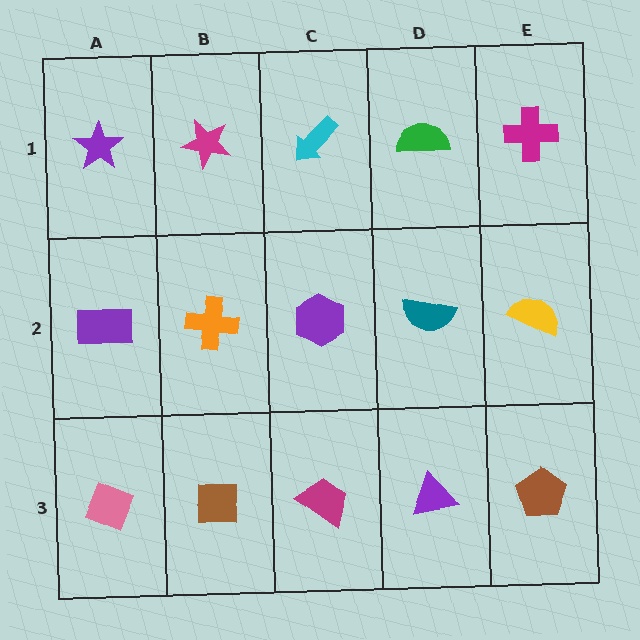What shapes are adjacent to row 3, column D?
A teal semicircle (row 2, column D), a magenta trapezoid (row 3, column C), a brown pentagon (row 3, column E).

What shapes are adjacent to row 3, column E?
A yellow semicircle (row 2, column E), a purple triangle (row 3, column D).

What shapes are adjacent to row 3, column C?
A purple hexagon (row 2, column C), a brown square (row 3, column B), a purple triangle (row 3, column D).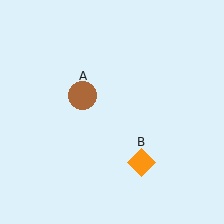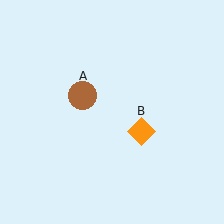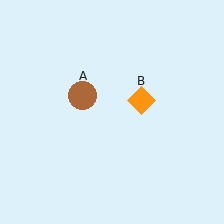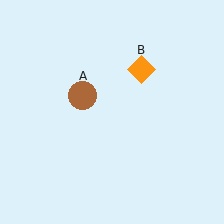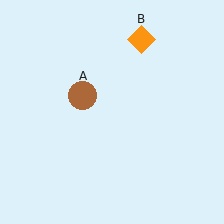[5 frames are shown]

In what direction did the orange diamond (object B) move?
The orange diamond (object B) moved up.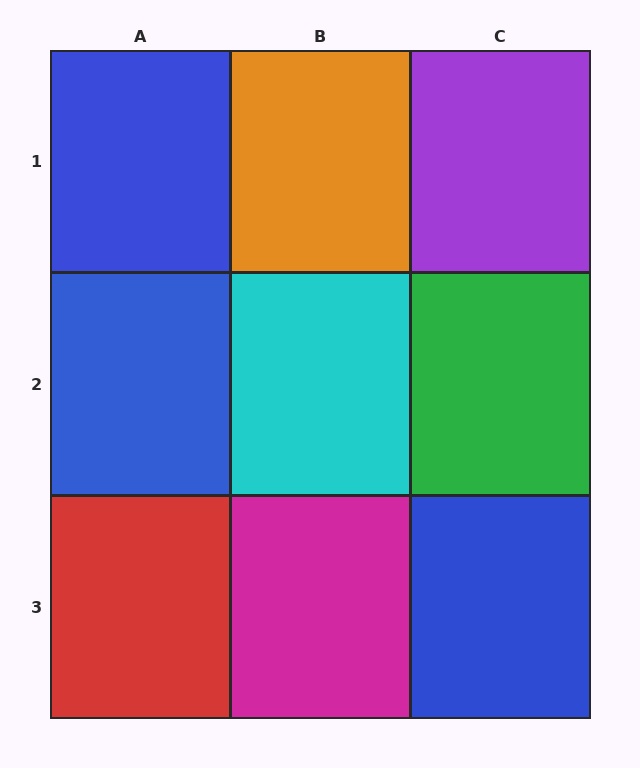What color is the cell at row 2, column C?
Green.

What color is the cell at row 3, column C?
Blue.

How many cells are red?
1 cell is red.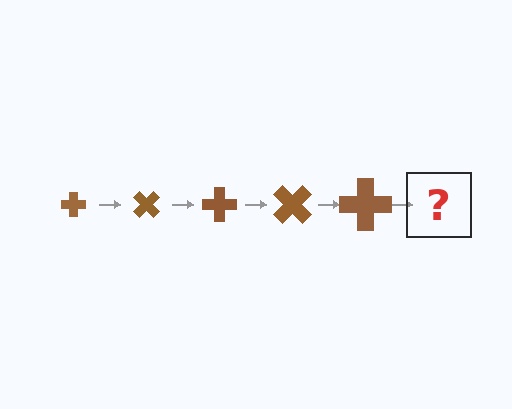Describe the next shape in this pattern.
It should be a cross, larger than the previous one and rotated 225 degrees from the start.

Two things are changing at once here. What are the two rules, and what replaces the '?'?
The two rules are that the cross grows larger each step and it rotates 45 degrees each step. The '?' should be a cross, larger than the previous one and rotated 225 degrees from the start.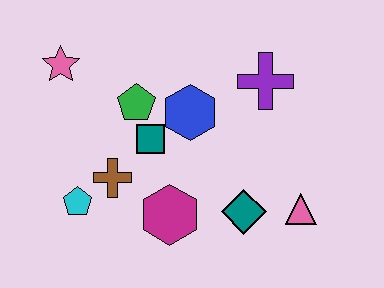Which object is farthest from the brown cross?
The pink triangle is farthest from the brown cross.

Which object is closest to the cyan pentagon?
The brown cross is closest to the cyan pentagon.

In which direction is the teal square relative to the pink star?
The teal square is to the right of the pink star.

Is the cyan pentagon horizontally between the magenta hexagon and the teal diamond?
No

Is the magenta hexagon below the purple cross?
Yes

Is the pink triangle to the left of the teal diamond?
No